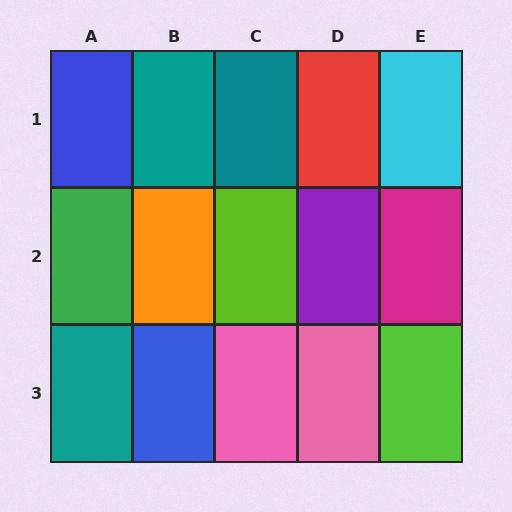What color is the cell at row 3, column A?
Teal.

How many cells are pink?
2 cells are pink.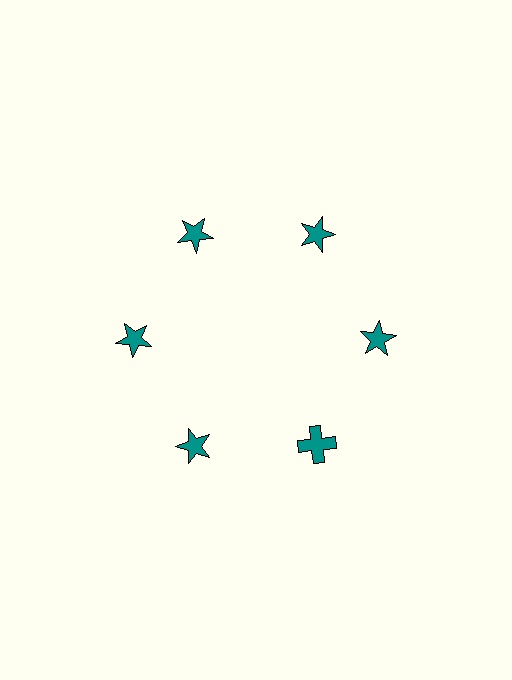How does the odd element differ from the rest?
It has a different shape: cross instead of star.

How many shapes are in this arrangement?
There are 6 shapes arranged in a ring pattern.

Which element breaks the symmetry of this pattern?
The teal cross at roughly the 5 o'clock position breaks the symmetry. All other shapes are teal stars.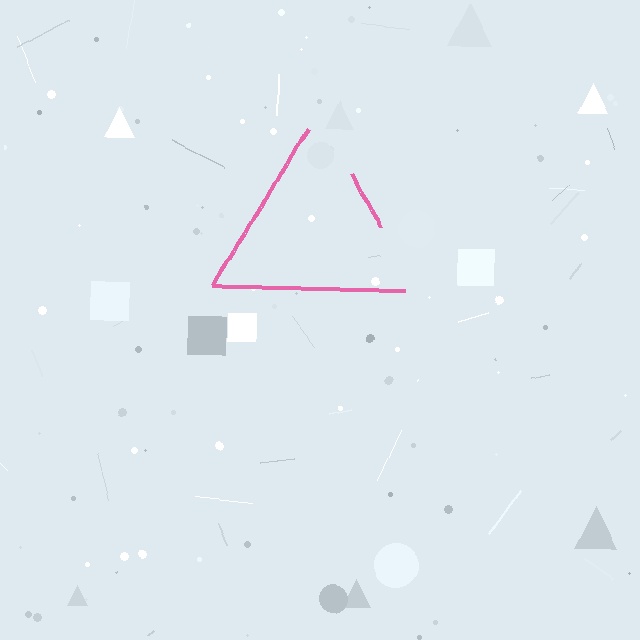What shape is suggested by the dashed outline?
The dashed outline suggests a triangle.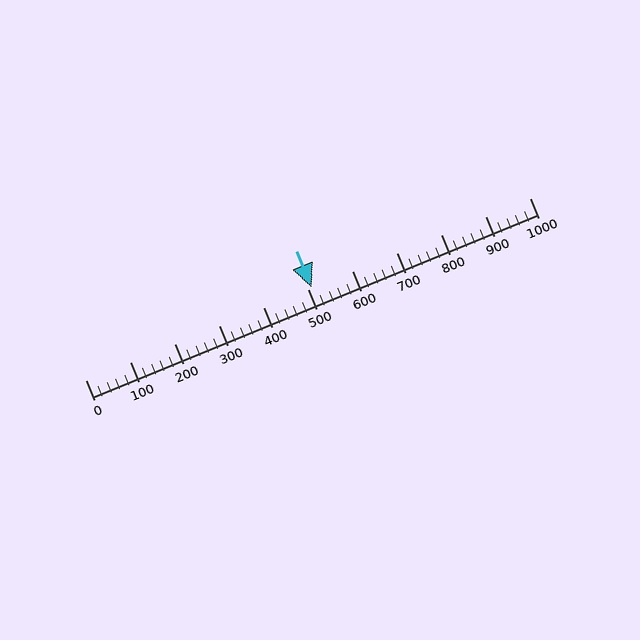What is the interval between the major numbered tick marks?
The major tick marks are spaced 100 units apart.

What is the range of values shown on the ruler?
The ruler shows values from 0 to 1000.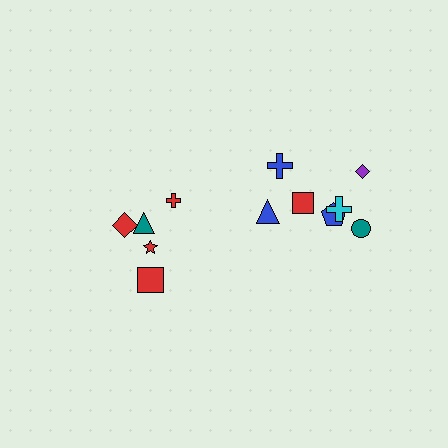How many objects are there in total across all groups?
There are 12 objects.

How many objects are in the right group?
There are 7 objects.